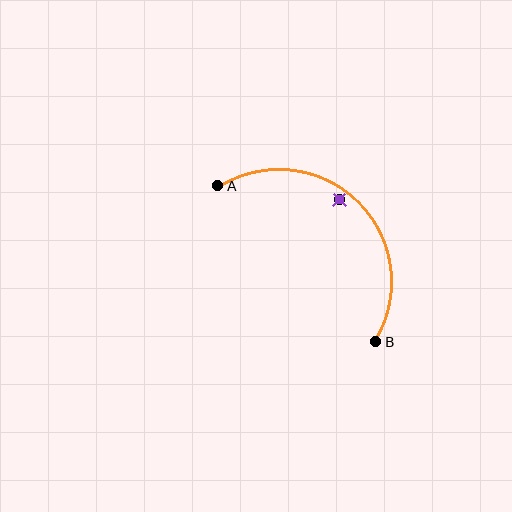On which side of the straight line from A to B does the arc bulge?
The arc bulges above and to the right of the straight line connecting A and B.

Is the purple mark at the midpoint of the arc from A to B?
No — the purple mark does not lie on the arc at all. It sits slightly inside the curve.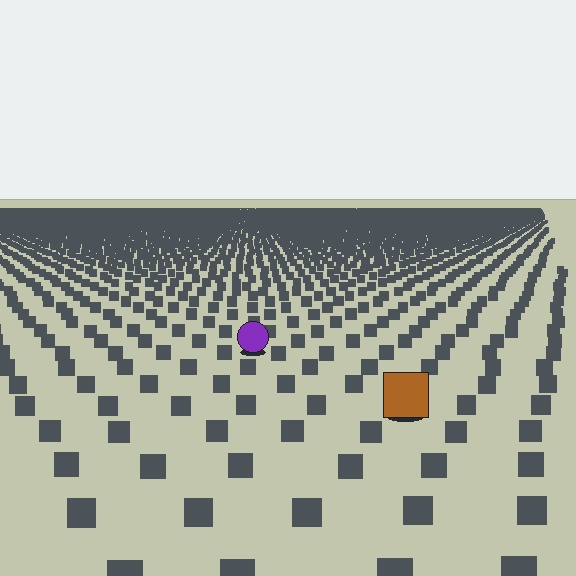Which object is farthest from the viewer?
The purple circle is farthest from the viewer. It appears smaller and the ground texture around it is denser.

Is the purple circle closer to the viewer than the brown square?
No. The brown square is closer — you can tell from the texture gradient: the ground texture is coarser near it.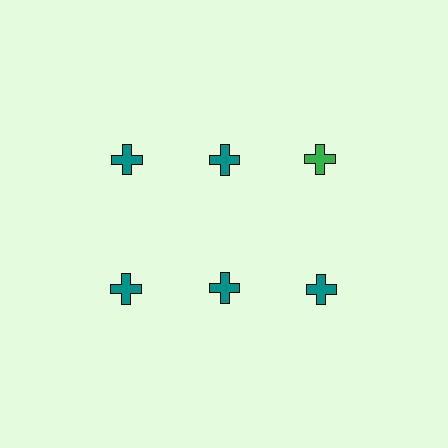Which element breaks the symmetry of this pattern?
The green cross in the top row, center column breaks the symmetry. All other shapes are teal crosses.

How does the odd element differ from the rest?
It has a different color: green instead of teal.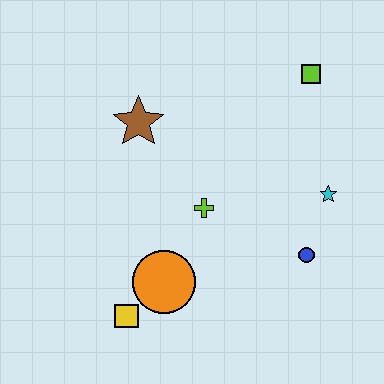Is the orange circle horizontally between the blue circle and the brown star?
Yes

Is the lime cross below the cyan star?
Yes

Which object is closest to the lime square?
The cyan star is closest to the lime square.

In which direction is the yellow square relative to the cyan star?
The yellow square is to the left of the cyan star.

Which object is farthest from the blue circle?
The brown star is farthest from the blue circle.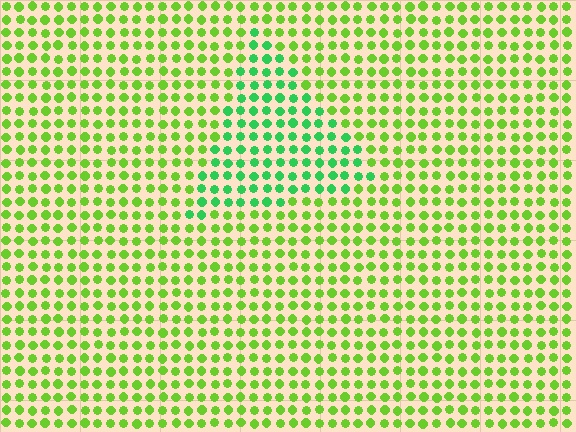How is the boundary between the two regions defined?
The boundary is defined purely by a slight shift in hue (about 38 degrees). Spacing, size, and orientation are identical on both sides.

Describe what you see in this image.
The image is filled with small lime elements in a uniform arrangement. A triangle-shaped region is visible where the elements are tinted to a slightly different hue, forming a subtle color boundary.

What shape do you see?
I see a triangle.